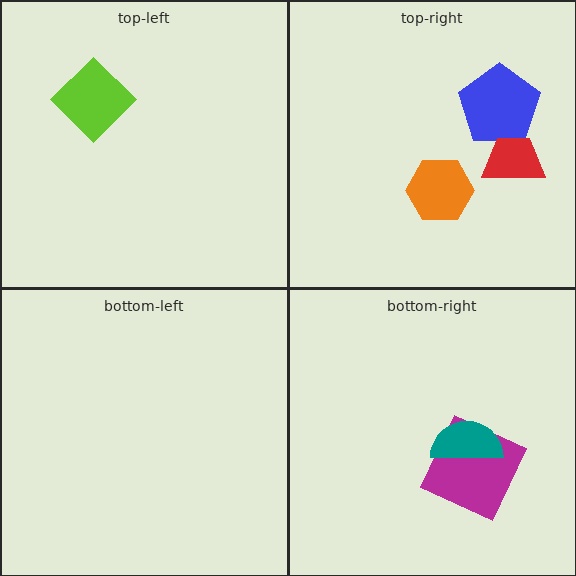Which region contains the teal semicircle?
The bottom-right region.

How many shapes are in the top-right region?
3.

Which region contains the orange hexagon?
The top-right region.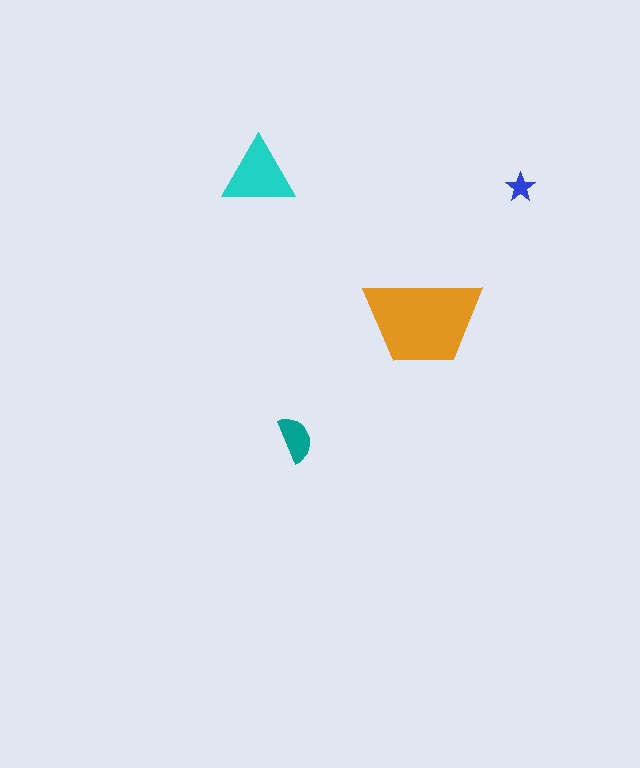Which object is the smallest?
The blue star.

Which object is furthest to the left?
The cyan triangle is leftmost.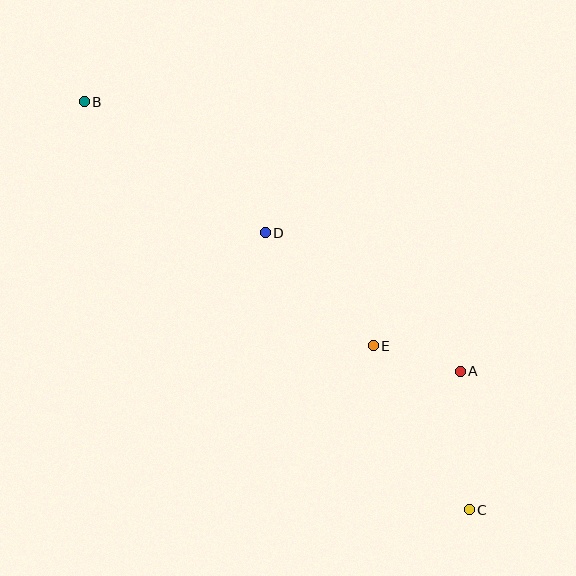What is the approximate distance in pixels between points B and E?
The distance between B and E is approximately 378 pixels.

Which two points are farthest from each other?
Points B and C are farthest from each other.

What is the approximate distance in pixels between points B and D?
The distance between B and D is approximately 224 pixels.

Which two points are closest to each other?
Points A and E are closest to each other.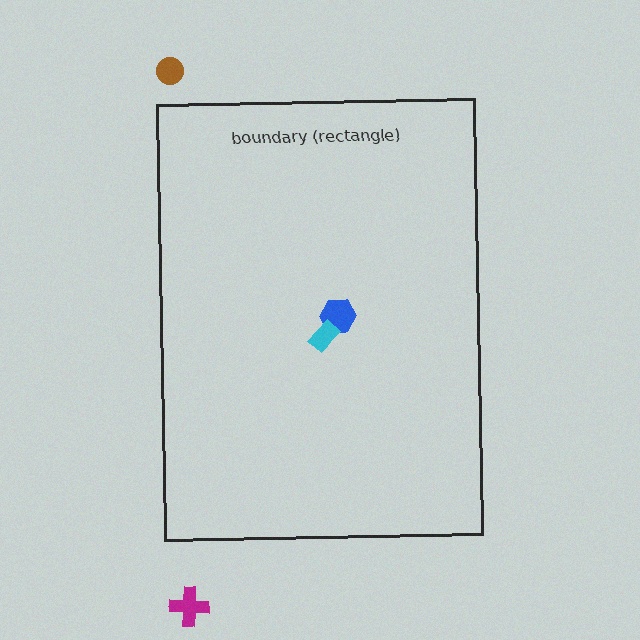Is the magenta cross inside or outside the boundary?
Outside.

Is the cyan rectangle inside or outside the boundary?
Inside.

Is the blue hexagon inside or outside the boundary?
Inside.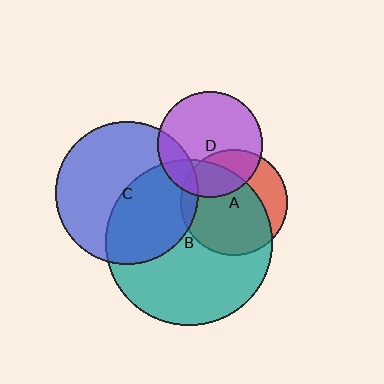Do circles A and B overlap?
Yes.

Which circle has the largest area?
Circle B (teal).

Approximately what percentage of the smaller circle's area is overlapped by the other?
Approximately 70%.